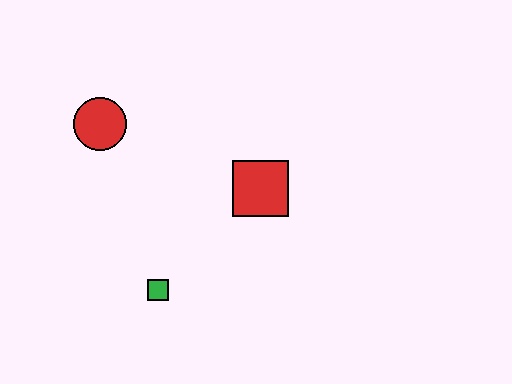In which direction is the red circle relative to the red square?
The red circle is to the left of the red square.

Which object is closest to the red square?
The green square is closest to the red square.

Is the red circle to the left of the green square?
Yes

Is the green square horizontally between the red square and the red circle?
Yes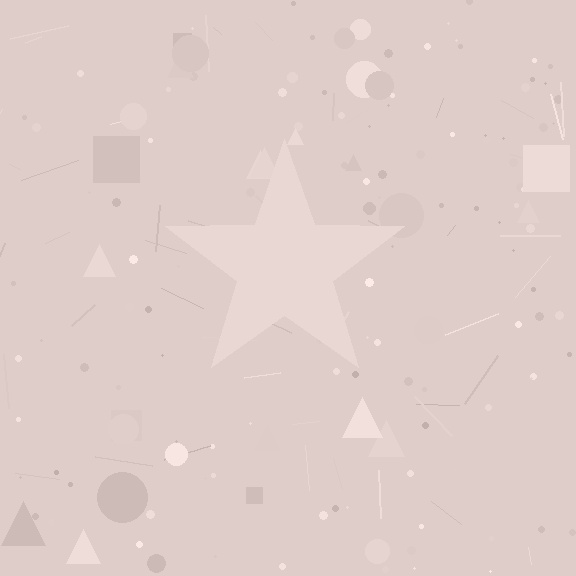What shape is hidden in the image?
A star is hidden in the image.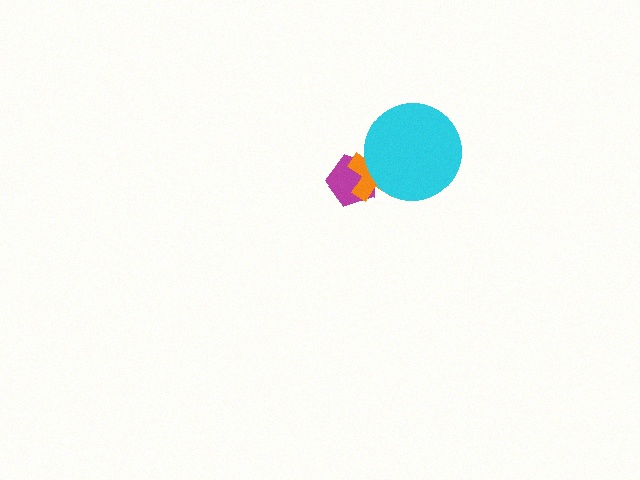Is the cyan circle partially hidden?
No, no other shape covers it.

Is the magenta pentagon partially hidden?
Yes, it is partially covered by another shape.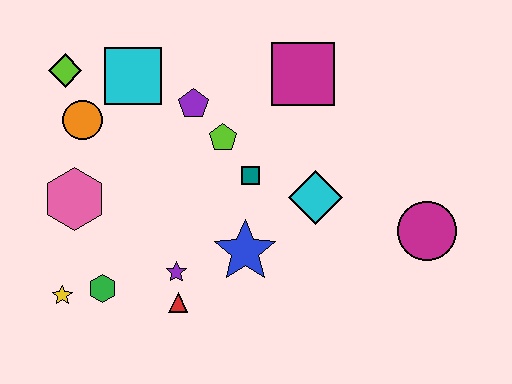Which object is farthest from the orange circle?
The magenta circle is farthest from the orange circle.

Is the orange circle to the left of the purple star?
Yes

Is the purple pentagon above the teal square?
Yes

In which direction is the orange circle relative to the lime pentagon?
The orange circle is to the left of the lime pentagon.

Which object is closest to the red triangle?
The purple star is closest to the red triangle.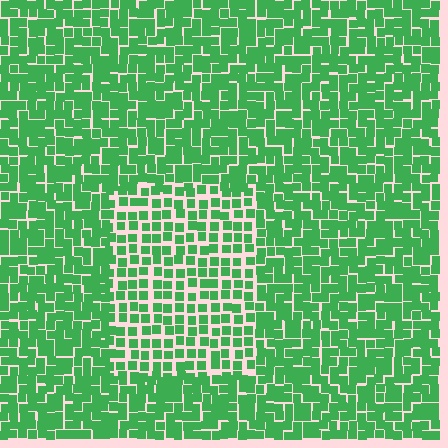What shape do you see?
I see a rectangle.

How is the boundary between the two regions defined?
The boundary is defined by a change in element density (approximately 1.6x ratio). All elements are the same color, size, and shape.